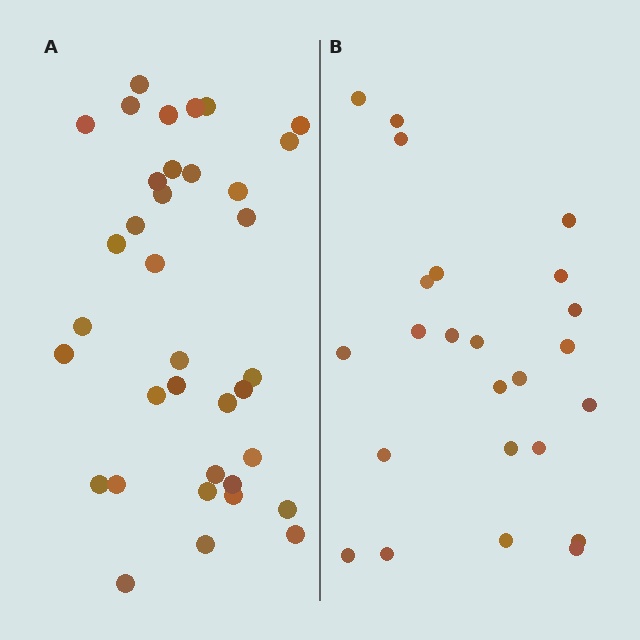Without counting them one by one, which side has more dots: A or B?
Region A (the left region) has more dots.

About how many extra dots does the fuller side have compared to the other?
Region A has roughly 12 or so more dots than region B.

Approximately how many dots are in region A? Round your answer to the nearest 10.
About 40 dots. (The exact count is 36, which rounds to 40.)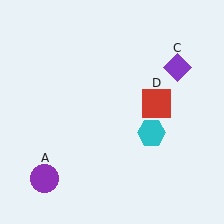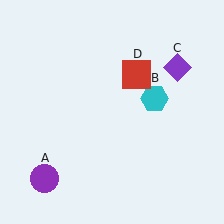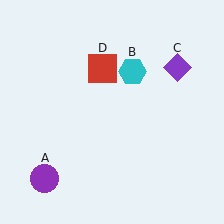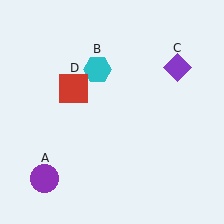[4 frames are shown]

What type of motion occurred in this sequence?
The cyan hexagon (object B), red square (object D) rotated counterclockwise around the center of the scene.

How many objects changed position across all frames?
2 objects changed position: cyan hexagon (object B), red square (object D).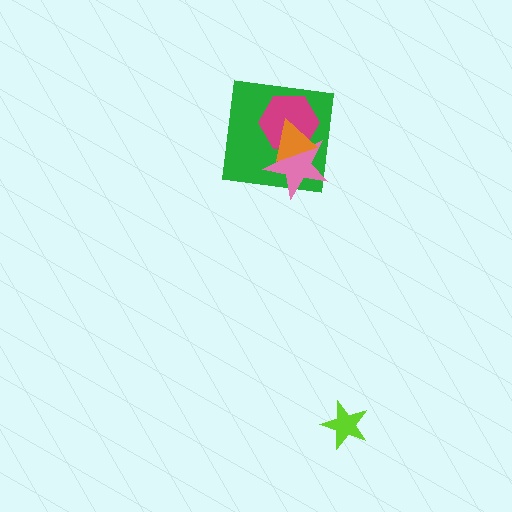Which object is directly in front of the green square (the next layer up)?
The pink star is directly in front of the green square.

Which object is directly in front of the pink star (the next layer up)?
The magenta hexagon is directly in front of the pink star.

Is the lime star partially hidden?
No, no other shape covers it.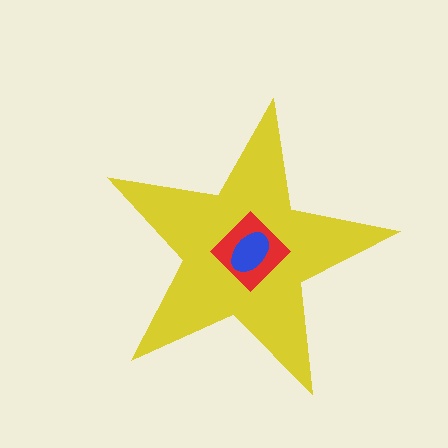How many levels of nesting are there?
3.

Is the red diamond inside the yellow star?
Yes.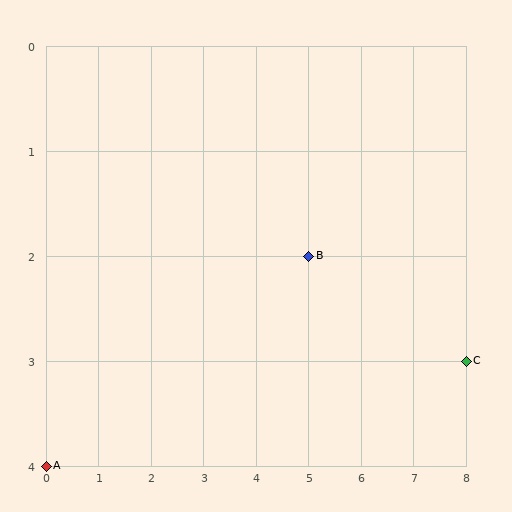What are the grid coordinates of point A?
Point A is at grid coordinates (0, 4).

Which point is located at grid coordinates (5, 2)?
Point B is at (5, 2).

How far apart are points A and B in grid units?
Points A and B are 5 columns and 2 rows apart (about 5.4 grid units diagonally).